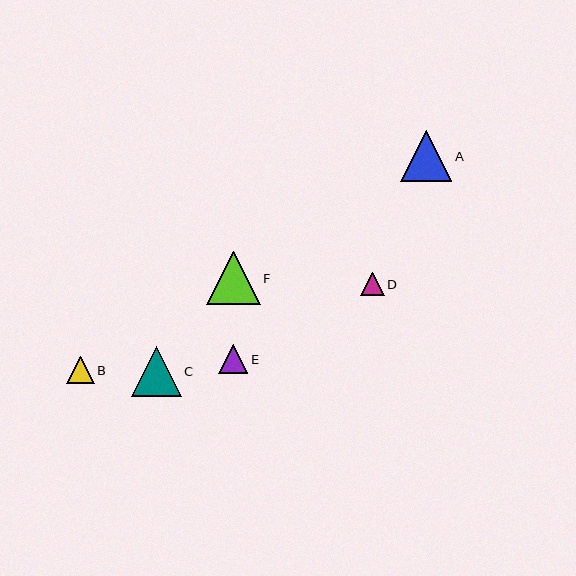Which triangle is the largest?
Triangle F is the largest with a size of approximately 53 pixels.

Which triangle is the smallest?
Triangle D is the smallest with a size of approximately 23 pixels.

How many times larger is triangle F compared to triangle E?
Triangle F is approximately 1.8 times the size of triangle E.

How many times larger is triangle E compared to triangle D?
Triangle E is approximately 1.3 times the size of triangle D.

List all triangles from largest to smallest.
From largest to smallest: F, A, C, E, B, D.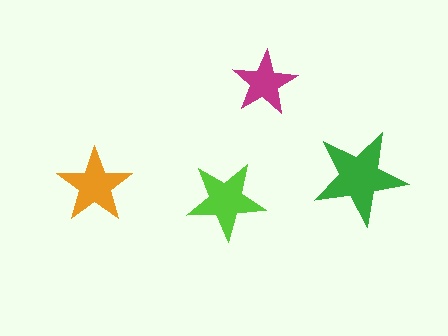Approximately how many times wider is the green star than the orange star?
About 1.5 times wider.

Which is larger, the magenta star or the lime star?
The lime one.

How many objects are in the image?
There are 4 objects in the image.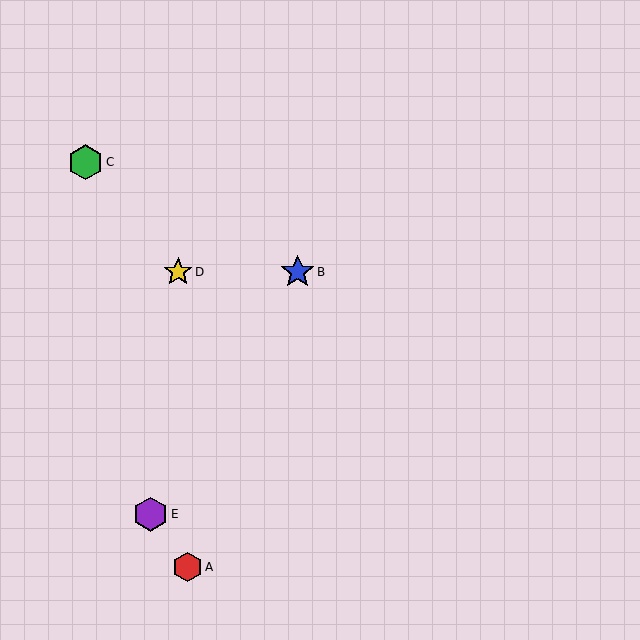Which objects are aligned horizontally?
Objects B, D are aligned horizontally.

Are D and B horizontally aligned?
Yes, both are at y≈272.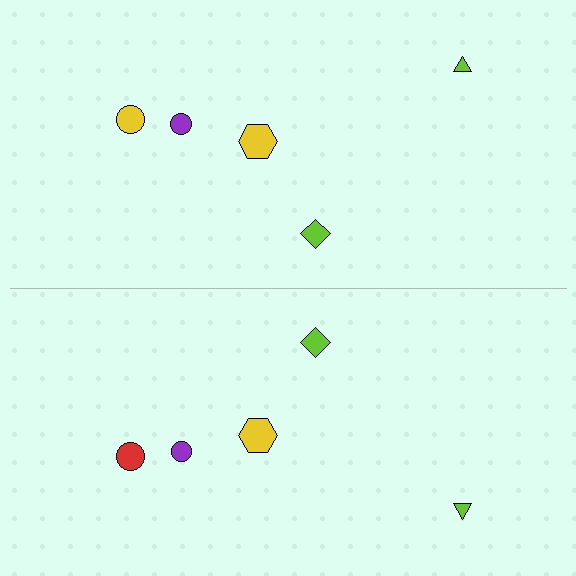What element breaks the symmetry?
The red circle on the bottom side breaks the symmetry — its mirror counterpart is yellow.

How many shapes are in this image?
There are 10 shapes in this image.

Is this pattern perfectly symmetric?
No, the pattern is not perfectly symmetric. The red circle on the bottom side breaks the symmetry — its mirror counterpart is yellow.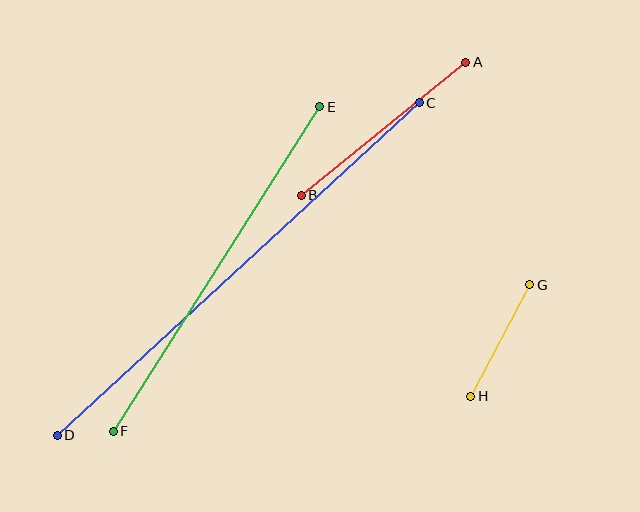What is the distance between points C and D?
The distance is approximately 492 pixels.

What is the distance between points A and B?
The distance is approximately 212 pixels.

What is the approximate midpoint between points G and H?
The midpoint is at approximately (500, 340) pixels.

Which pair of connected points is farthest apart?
Points C and D are farthest apart.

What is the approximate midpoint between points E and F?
The midpoint is at approximately (217, 269) pixels.